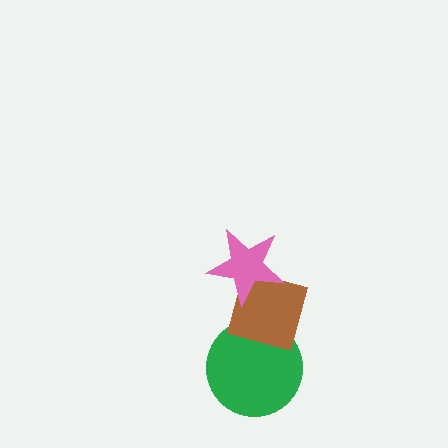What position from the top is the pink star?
The pink star is 1st from the top.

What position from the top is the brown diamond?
The brown diamond is 2nd from the top.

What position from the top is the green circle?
The green circle is 3rd from the top.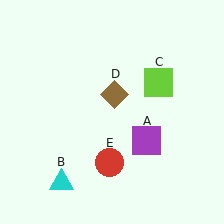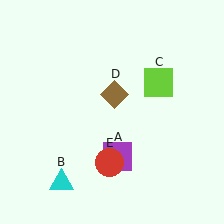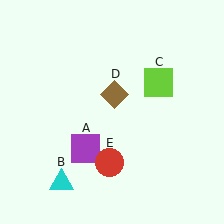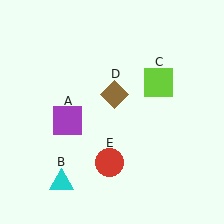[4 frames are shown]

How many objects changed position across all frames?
1 object changed position: purple square (object A).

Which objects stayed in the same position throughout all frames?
Cyan triangle (object B) and lime square (object C) and brown diamond (object D) and red circle (object E) remained stationary.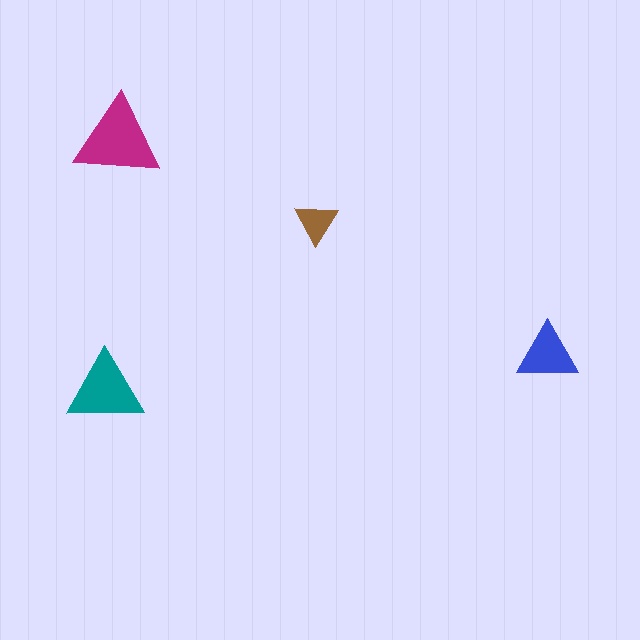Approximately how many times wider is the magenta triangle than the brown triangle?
About 2 times wider.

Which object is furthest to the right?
The blue triangle is rightmost.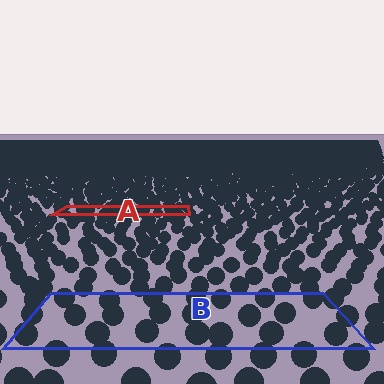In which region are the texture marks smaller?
The texture marks are smaller in region A, because it is farther away.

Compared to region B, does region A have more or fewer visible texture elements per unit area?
Region A has more texture elements per unit area — they are packed more densely because it is farther away.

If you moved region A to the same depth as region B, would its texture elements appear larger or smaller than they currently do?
They would appear larger. At a closer depth, the same texture elements are projected at a bigger on-screen size.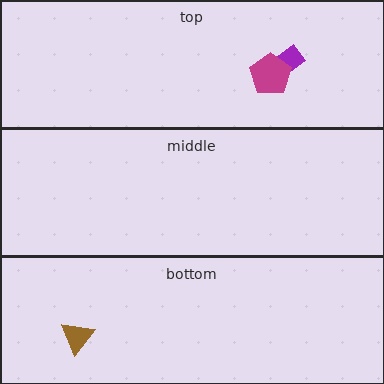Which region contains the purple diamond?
The top region.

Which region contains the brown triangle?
The bottom region.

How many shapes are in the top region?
2.